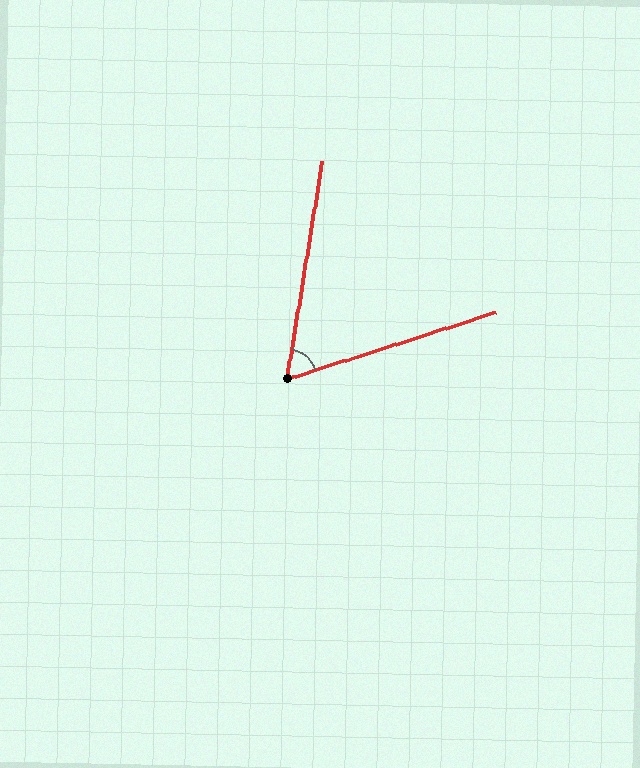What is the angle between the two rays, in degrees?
Approximately 63 degrees.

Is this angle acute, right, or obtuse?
It is acute.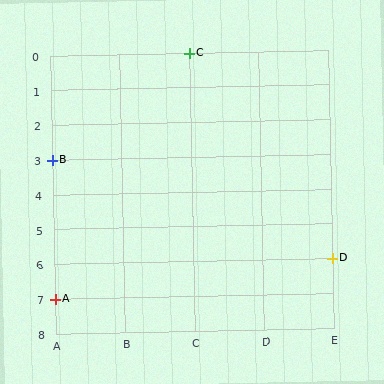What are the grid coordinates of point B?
Point B is at grid coordinates (A, 3).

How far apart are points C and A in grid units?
Points C and A are 2 columns and 7 rows apart (about 7.3 grid units diagonally).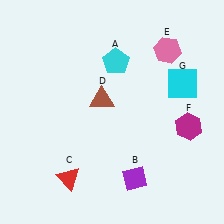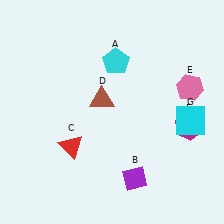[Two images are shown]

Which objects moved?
The objects that moved are: the red triangle (C), the pink hexagon (E), the cyan square (G).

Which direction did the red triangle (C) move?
The red triangle (C) moved up.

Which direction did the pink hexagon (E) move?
The pink hexagon (E) moved down.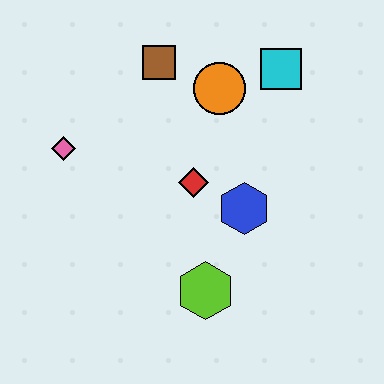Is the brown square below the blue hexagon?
No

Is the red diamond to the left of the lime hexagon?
Yes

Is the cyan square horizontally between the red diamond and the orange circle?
No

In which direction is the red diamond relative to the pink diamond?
The red diamond is to the right of the pink diamond.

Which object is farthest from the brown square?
The lime hexagon is farthest from the brown square.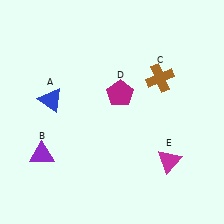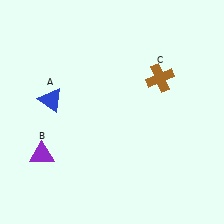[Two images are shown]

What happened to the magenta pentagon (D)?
The magenta pentagon (D) was removed in Image 2. It was in the top-right area of Image 1.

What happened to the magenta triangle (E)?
The magenta triangle (E) was removed in Image 2. It was in the bottom-right area of Image 1.